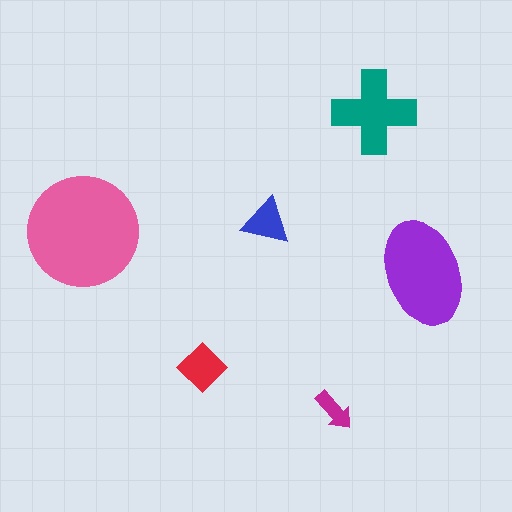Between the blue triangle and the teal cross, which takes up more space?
The teal cross.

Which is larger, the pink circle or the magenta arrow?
The pink circle.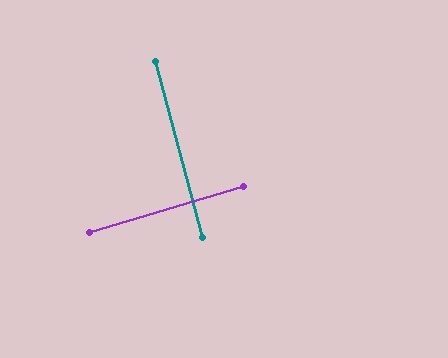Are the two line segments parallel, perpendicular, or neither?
Perpendicular — they meet at approximately 88°.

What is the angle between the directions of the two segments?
Approximately 88 degrees.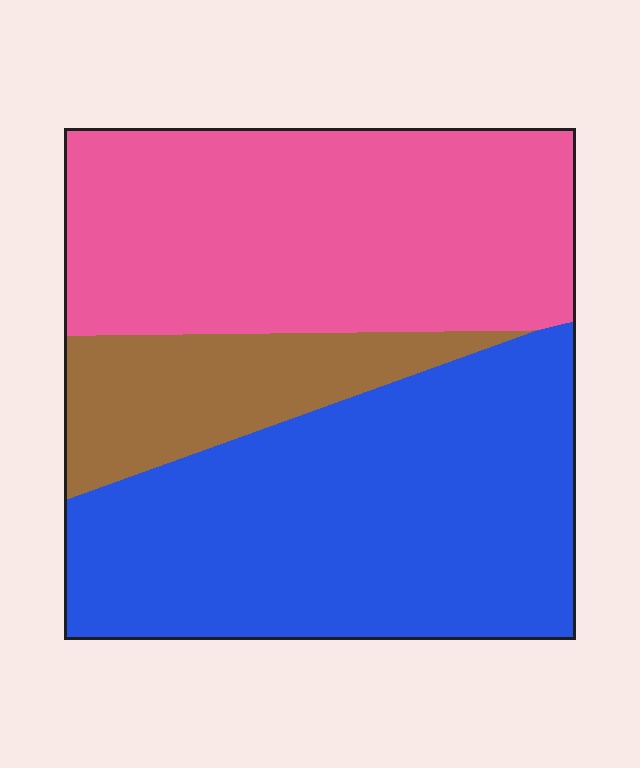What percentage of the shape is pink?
Pink takes up between a third and a half of the shape.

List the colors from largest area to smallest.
From largest to smallest: blue, pink, brown.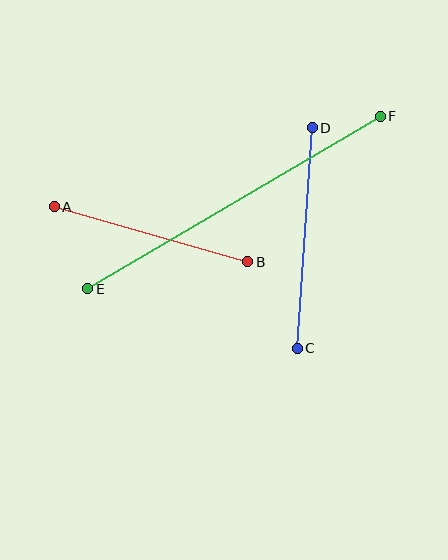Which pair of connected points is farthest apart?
Points E and F are farthest apart.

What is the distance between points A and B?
The distance is approximately 201 pixels.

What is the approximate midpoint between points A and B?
The midpoint is at approximately (151, 234) pixels.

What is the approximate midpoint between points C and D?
The midpoint is at approximately (305, 238) pixels.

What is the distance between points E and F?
The distance is approximately 340 pixels.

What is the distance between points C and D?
The distance is approximately 221 pixels.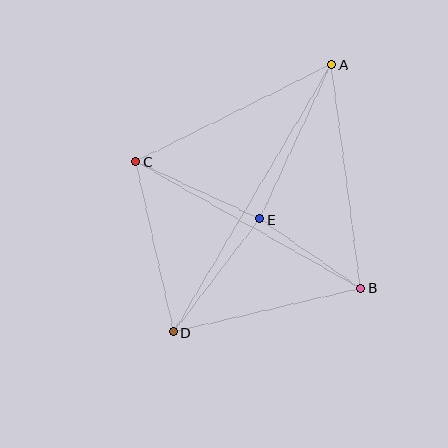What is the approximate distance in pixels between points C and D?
The distance between C and D is approximately 174 pixels.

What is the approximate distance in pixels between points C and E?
The distance between C and E is approximately 137 pixels.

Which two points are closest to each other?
Points B and E are closest to each other.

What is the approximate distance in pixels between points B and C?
The distance between B and C is approximately 258 pixels.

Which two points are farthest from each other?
Points A and D are farthest from each other.